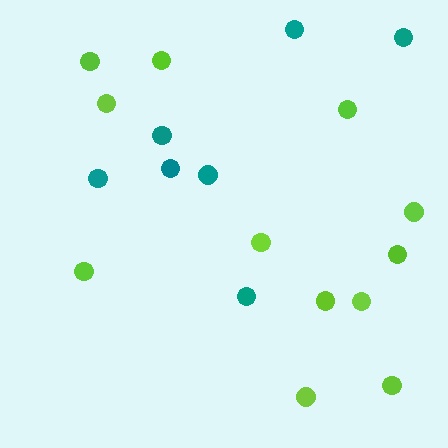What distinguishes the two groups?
There are 2 groups: one group of teal circles (7) and one group of lime circles (12).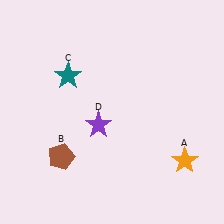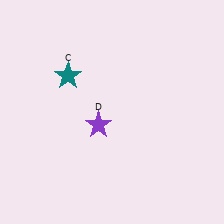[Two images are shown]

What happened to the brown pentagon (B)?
The brown pentagon (B) was removed in Image 2. It was in the bottom-left area of Image 1.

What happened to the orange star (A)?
The orange star (A) was removed in Image 2. It was in the bottom-right area of Image 1.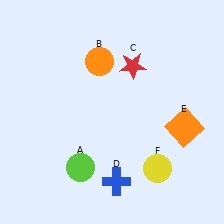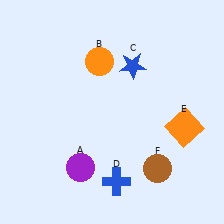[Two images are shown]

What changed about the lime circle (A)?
In Image 1, A is lime. In Image 2, it changed to purple.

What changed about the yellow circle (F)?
In Image 1, F is yellow. In Image 2, it changed to brown.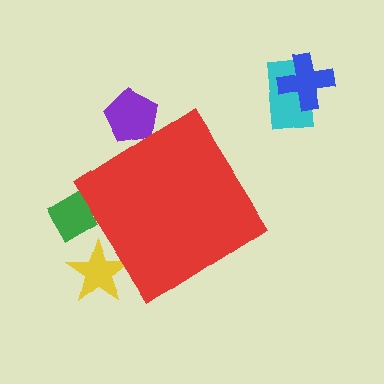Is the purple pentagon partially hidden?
Yes, the purple pentagon is partially hidden behind the red diamond.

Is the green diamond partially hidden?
Yes, the green diamond is partially hidden behind the red diamond.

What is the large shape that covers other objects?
A red diamond.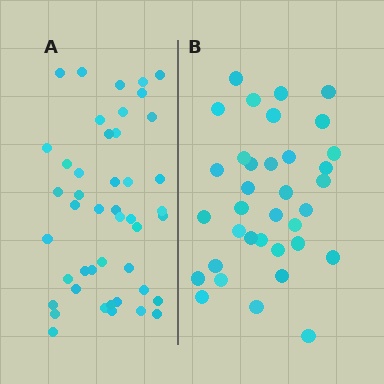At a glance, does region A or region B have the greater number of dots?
Region A (the left region) has more dots.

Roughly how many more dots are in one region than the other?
Region A has roughly 10 or so more dots than region B.